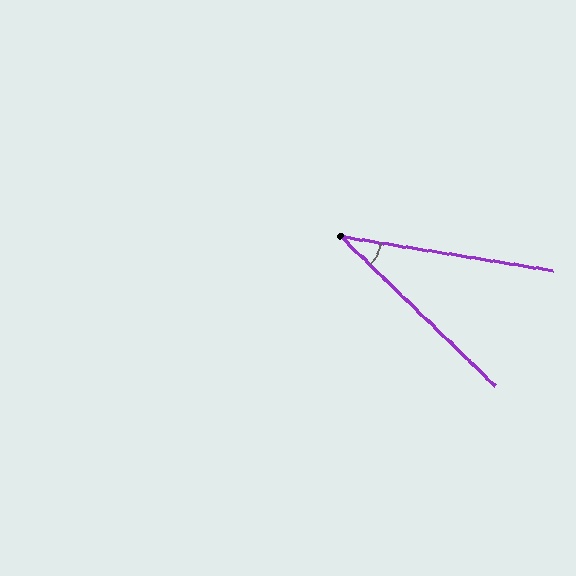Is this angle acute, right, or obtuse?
It is acute.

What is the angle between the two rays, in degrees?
Approximately 35 degrees.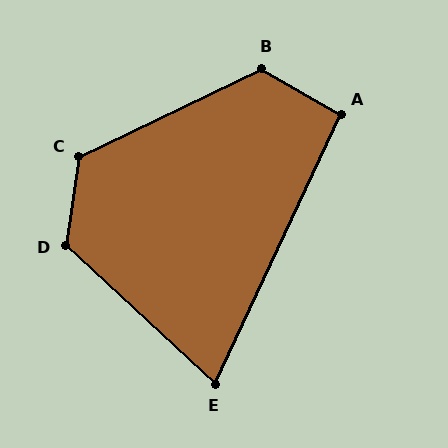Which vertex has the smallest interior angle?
E, at approximately 72 degrees.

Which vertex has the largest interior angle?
C, at approximately 125 degrees.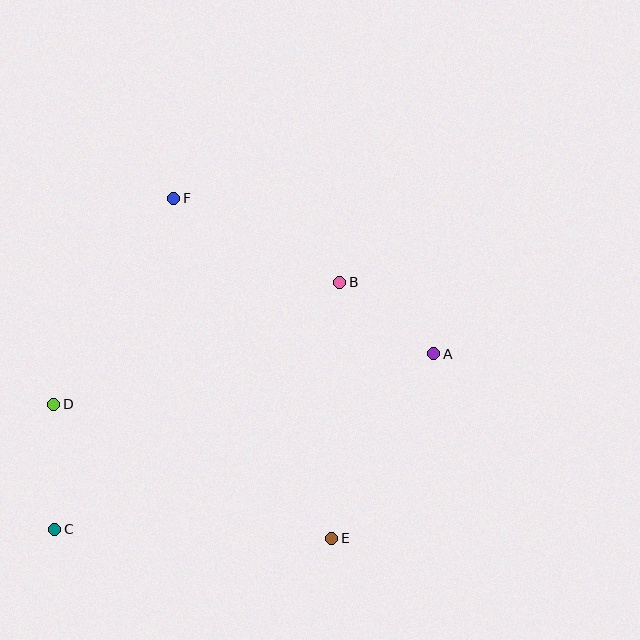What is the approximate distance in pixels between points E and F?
The distance between E and F is approximately 375 pixels.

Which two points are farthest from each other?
Points A and C are farthest from each other.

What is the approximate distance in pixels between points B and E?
The distance between B and E is approximately 256 pixels.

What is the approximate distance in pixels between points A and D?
The distance between A and D is approximately 383 pixels.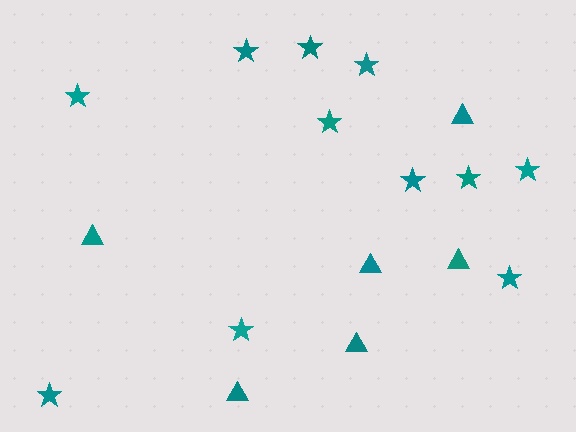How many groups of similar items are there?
There are 2 groups: one group of stars (11) and one group of triangles (6).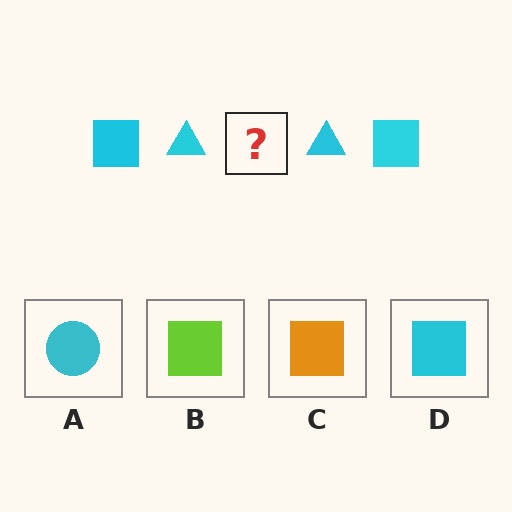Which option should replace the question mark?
Option D.